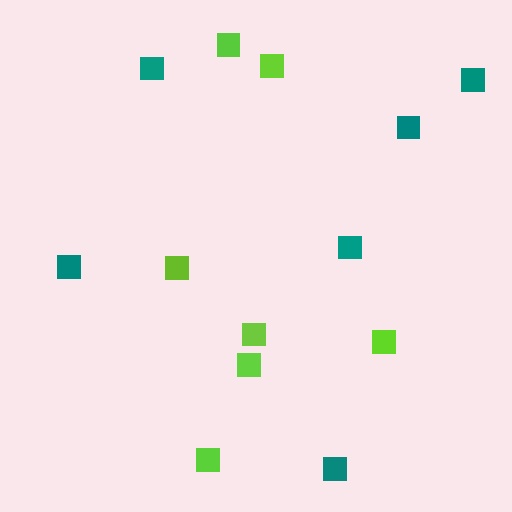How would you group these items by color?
There are 2 groups: one group of lime squares (7) and one group of teal squares (6).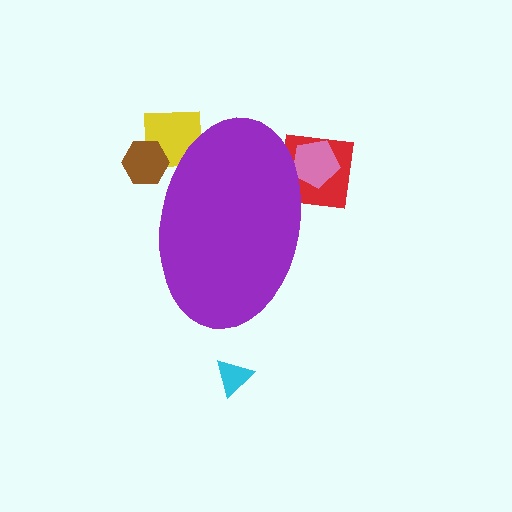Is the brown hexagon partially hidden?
Yes, the brown hexagon is partially hidden behind the purple ellipse.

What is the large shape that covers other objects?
A purple ellipse.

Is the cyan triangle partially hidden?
No, the cyan triangle is fully visible.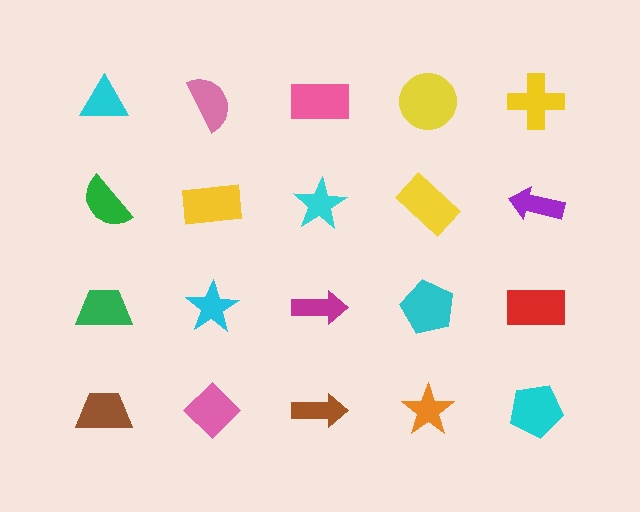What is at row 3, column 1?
A green trapezoid.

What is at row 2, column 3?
A cyan star.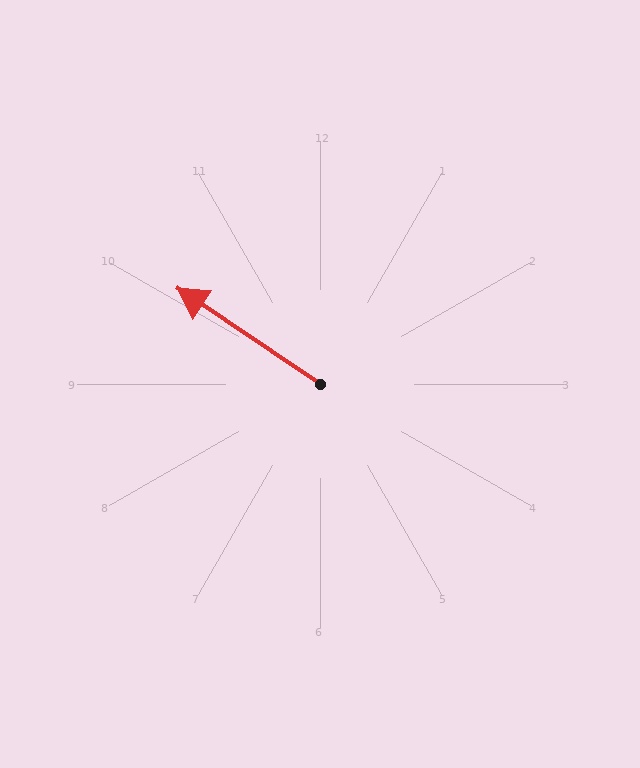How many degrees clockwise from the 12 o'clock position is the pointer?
Approximately 304 degrees.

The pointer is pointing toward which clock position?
Roughly 10 o'clock.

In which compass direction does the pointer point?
Northwest.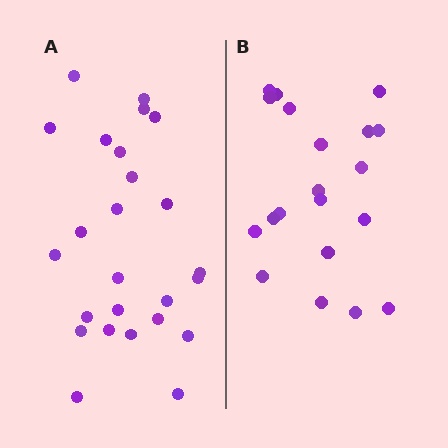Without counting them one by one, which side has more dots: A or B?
Region A (the left region) has more dots.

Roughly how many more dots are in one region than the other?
Region A has about 5 more dots than region B.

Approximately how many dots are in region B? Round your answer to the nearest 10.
About 20 dots.